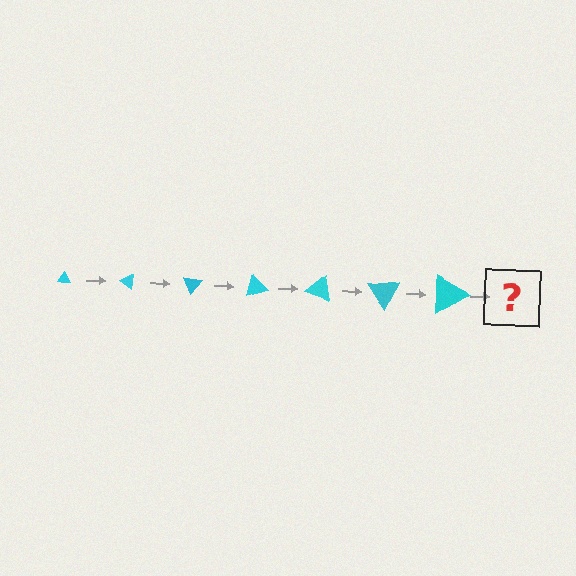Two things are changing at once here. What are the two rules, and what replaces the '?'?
The two rules are that the triangle grows larger each step and it rotates 35 degrees each step. The '?' should be a triangle, larger than the previous one and rotated 245 degrees from the start.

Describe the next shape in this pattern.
It should be a triangle, larger than the previous one and rotated 245 degrees from the start.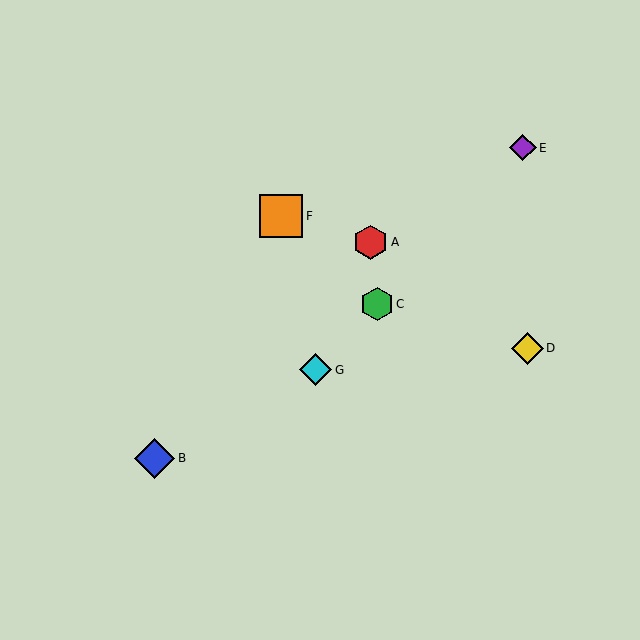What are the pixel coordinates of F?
Object F is at (281, 216).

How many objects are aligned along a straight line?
3 objects (C, E, G) are aligned along a straight line.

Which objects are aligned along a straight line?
Objects C, E, G are aligned along a straight line.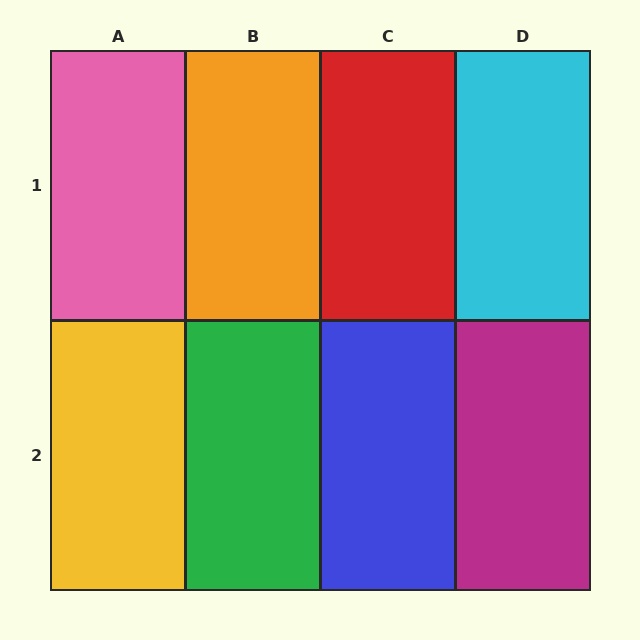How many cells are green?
1 cell is green.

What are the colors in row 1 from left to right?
Pink, orange, red, cyan.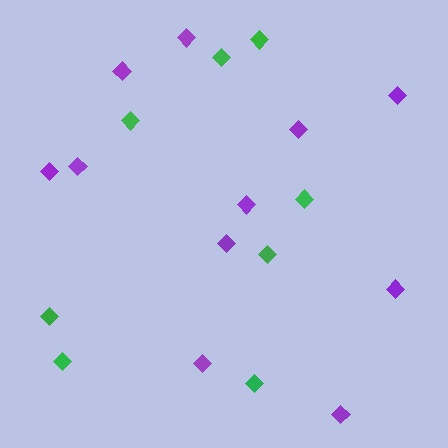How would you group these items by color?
There are 2 groups: one group of purple diamonds (11) and one group of green diamonds (8).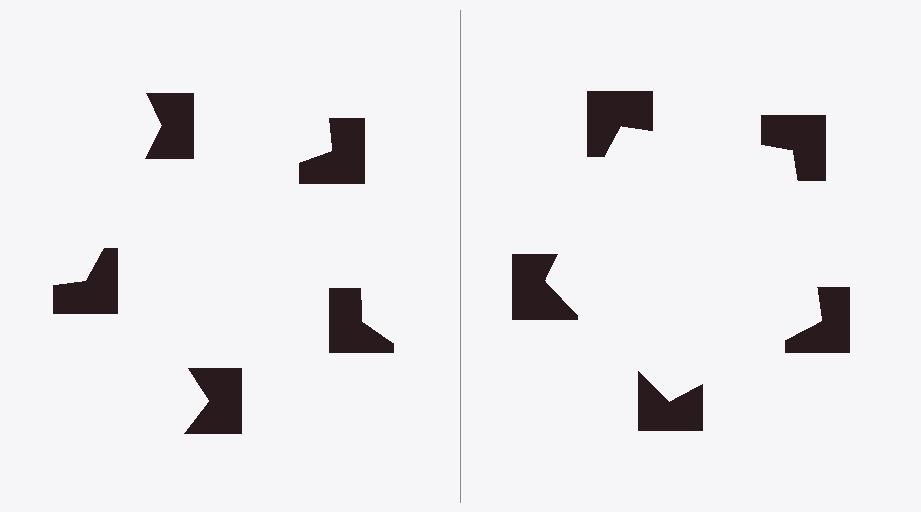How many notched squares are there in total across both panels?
10 — 5 on each side.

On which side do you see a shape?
An illusory pentagon appears on the right side. On the left side the wedge cuts are rotated, so no coherent shape forms.